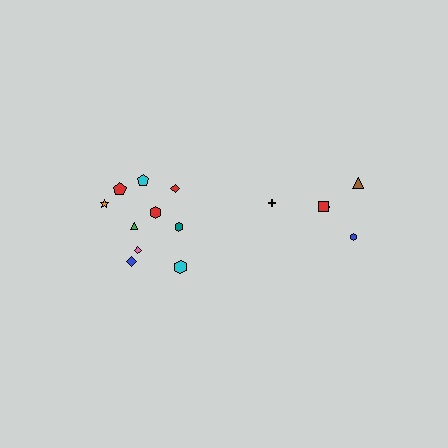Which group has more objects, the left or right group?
The left group.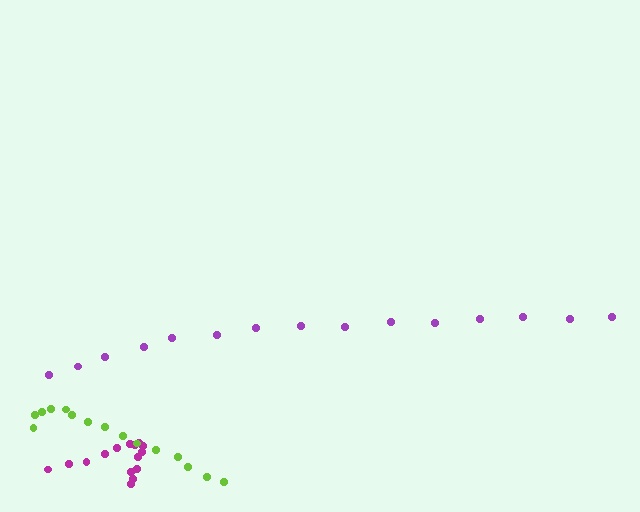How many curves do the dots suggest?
There are 3 distinct paths.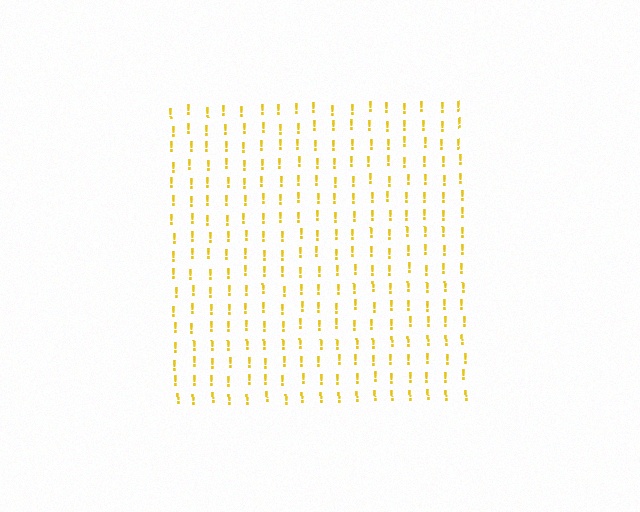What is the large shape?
The large shape is a square.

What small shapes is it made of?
It is made of small exclamation marks.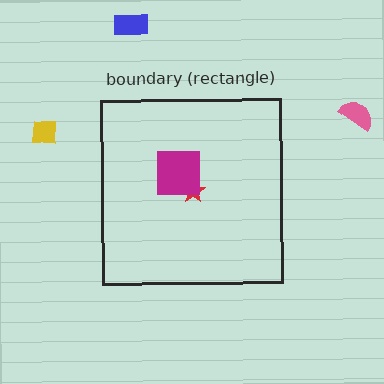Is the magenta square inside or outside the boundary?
Inside.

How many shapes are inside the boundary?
2 inside, 3 outside.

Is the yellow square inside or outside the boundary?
Outside.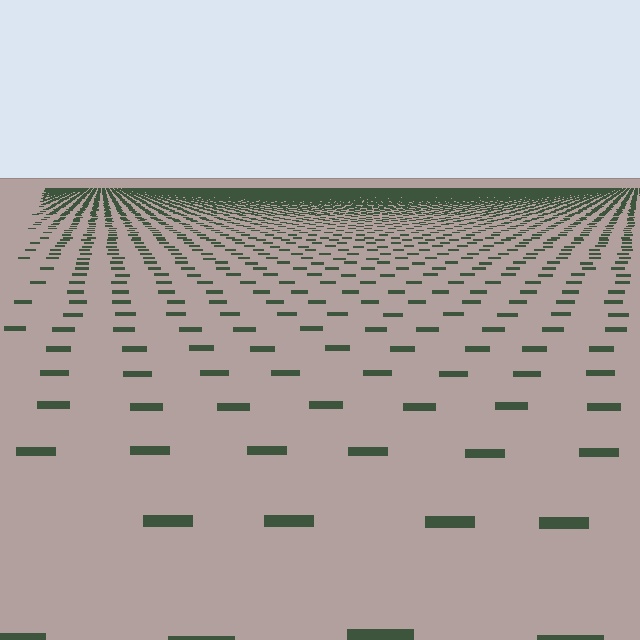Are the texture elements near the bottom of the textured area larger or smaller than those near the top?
Larger. Near the bottom, elements are closer to the viewer and appear at a bigger on-screen size.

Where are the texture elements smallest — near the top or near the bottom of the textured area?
Near the top.